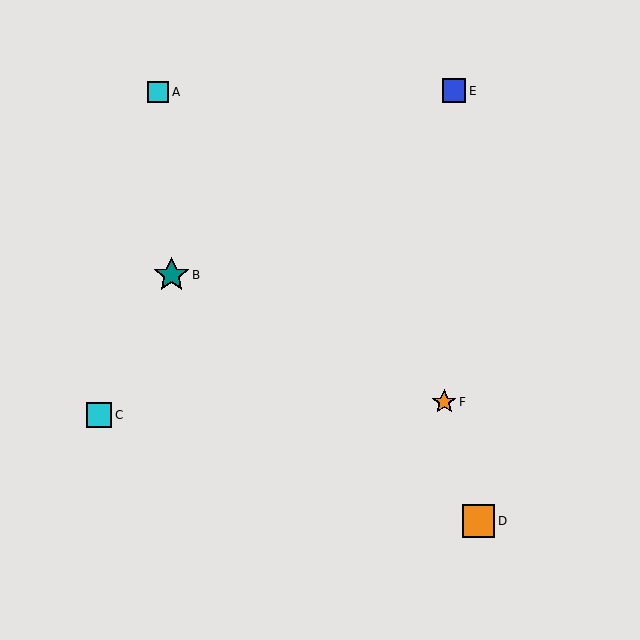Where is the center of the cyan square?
The center of the cyan square is at (159, 92).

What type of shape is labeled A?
Shape A is a cyan square.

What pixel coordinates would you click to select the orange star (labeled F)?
Click at (444, 402) to select the orange star F.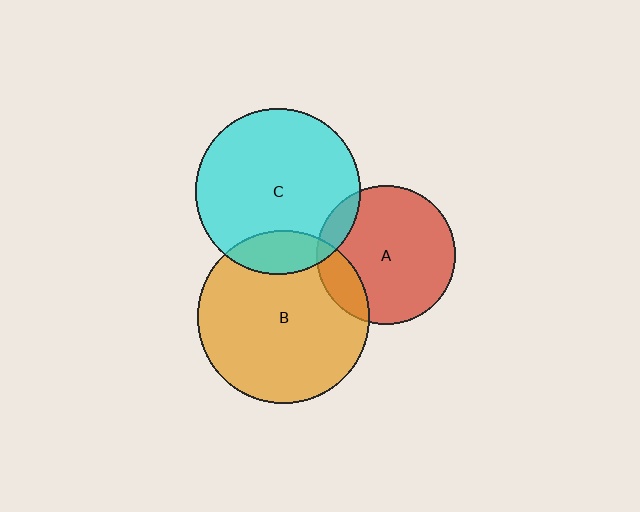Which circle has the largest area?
Circle B (orange).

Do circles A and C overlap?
Yes.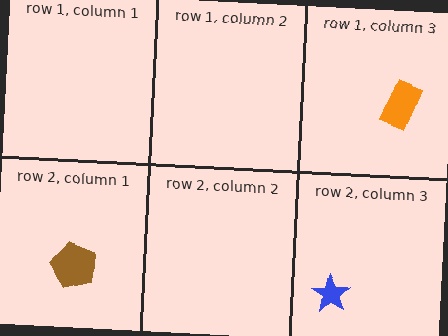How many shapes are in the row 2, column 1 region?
1.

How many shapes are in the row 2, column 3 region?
1.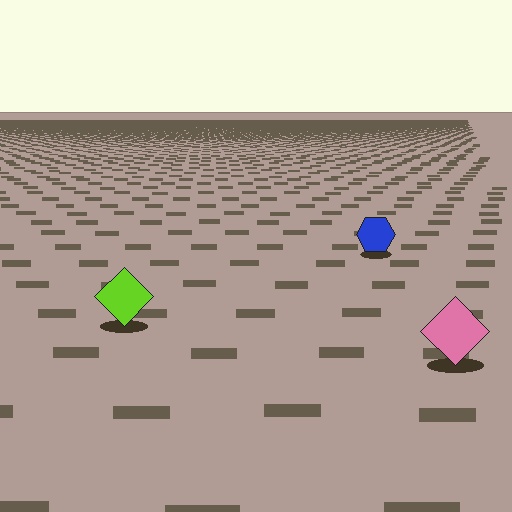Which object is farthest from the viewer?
The blue hexagon is farthest from the viewer. It appears smaller and the ground texture around it is denser.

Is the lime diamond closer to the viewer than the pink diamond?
No. The pink diamond is closer — you can tell from the texture gradient: the ground texture is coarser near it.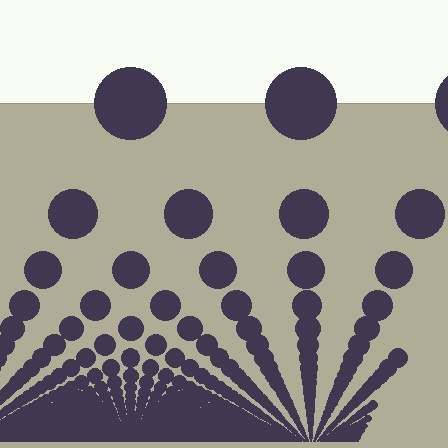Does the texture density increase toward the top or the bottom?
Density increases toward the bottom.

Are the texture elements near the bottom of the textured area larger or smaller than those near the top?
Smaller. The gradient is inverted — elements near the bottom are smaller and denser.